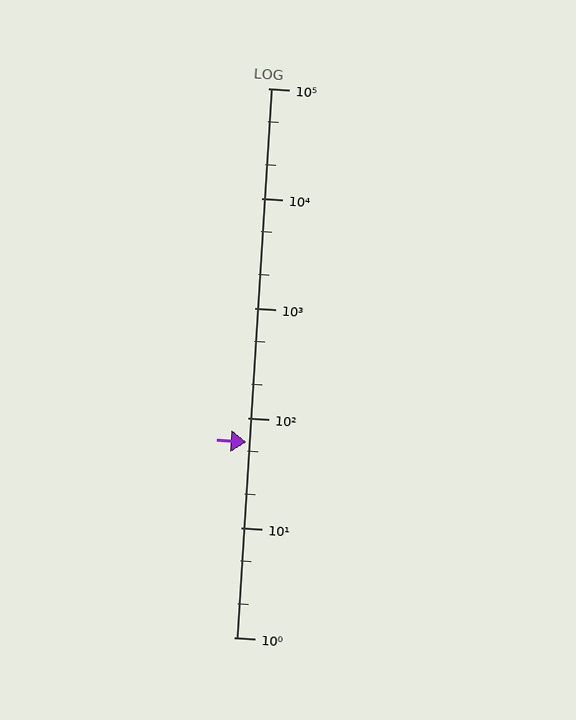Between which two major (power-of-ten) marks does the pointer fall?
The pointer is between 10 and 100.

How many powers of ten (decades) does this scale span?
The scale spans 5 decades, from 1 to 100000.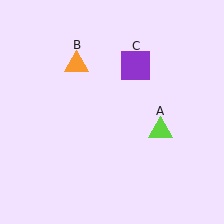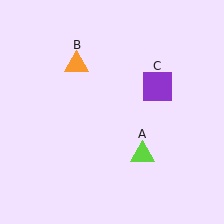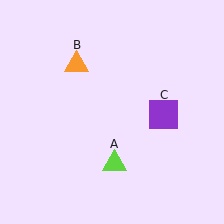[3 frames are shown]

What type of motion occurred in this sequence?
The lime triangle (object A), purple square (object C) rotated clockwise around the center of the scene.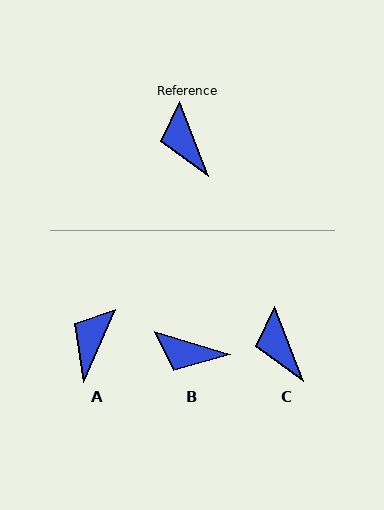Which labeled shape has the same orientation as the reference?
C.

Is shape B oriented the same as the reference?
No, it is off by about 52 degrees.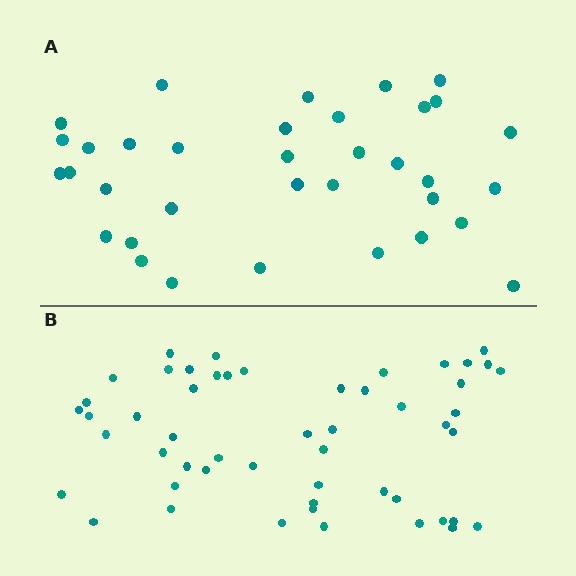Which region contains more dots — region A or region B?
Region B (the bottom region) has more dots.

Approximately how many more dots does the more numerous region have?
Region B has approximately 15 more dots than region A.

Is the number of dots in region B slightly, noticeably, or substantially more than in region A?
Region B has substantially more. The ratio is roughly 1.5 to 1.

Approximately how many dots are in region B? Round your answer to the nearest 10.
About 50 dots. (The exact count is 52, which rounds to 50.)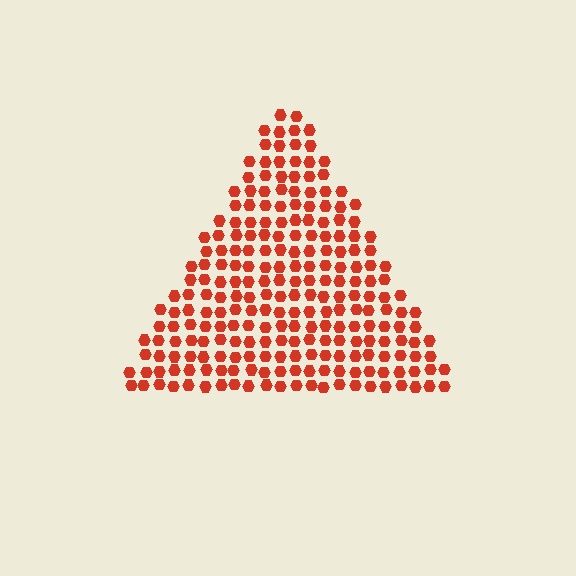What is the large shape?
The large shape is a triangle.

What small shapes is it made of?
It is made of small hexagons.